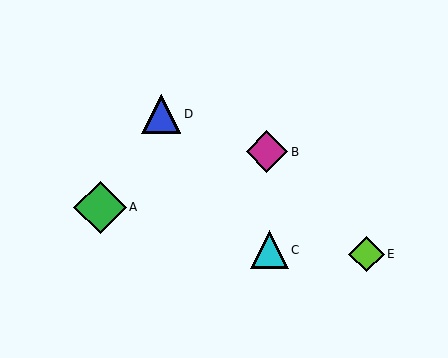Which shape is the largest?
The green diamond (labeled A) is the largest.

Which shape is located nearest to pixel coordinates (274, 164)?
The magenta diamond (labeled B) at (267, 152) is nearest to that location.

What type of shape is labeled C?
Shape C is a cyan triangle.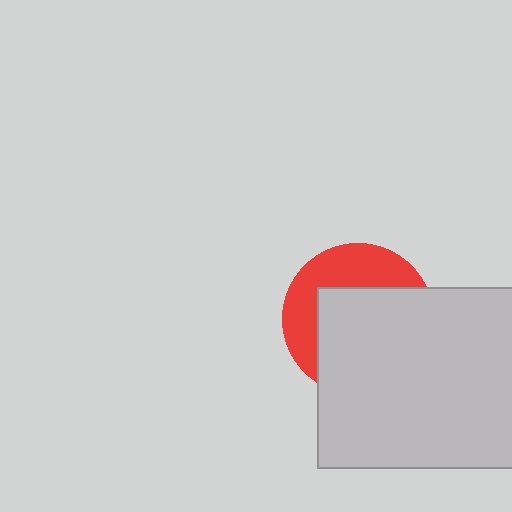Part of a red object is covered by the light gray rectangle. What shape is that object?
It is a circle.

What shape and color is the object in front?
The object in front is a light gray rectangle.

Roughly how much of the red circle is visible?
A small part of it is visible (roughly 39%).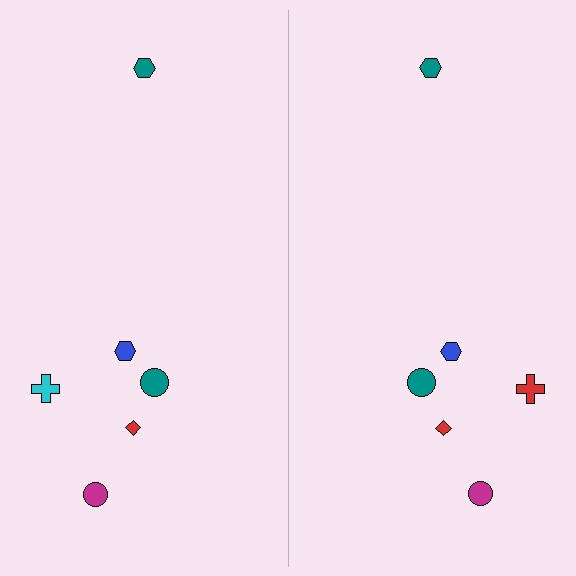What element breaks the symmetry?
The red cross on the right side breaks the symmetry — its mirror counterpart is cyan.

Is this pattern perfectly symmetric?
No, the pattern is not perfectly symmetric. The red cross on the right side breaks the symmetry — its mirror counterpart is cyan.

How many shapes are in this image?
There are 12 shapes in this image.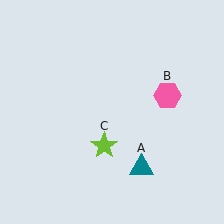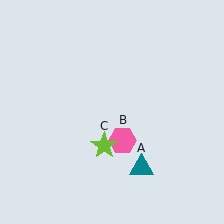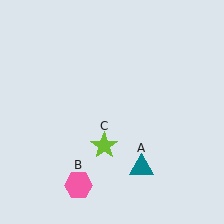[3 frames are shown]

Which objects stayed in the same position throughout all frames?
Teal triangle (object A) and lime star (object C) remained stationary.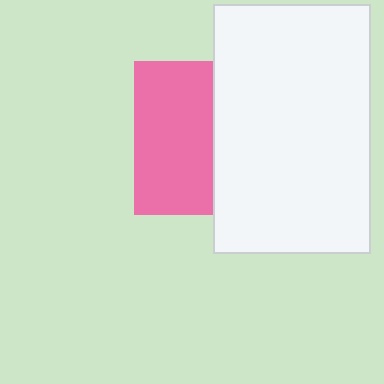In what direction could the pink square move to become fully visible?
The pink square could move left. That would shift it out from behind the white rectangle entirely.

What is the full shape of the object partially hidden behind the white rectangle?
The partially hidden object is a pink square.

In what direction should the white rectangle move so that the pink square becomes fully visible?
The white rectangle should move right. That is the shortest direction to clear the overlap and leave the pink square fully visible.